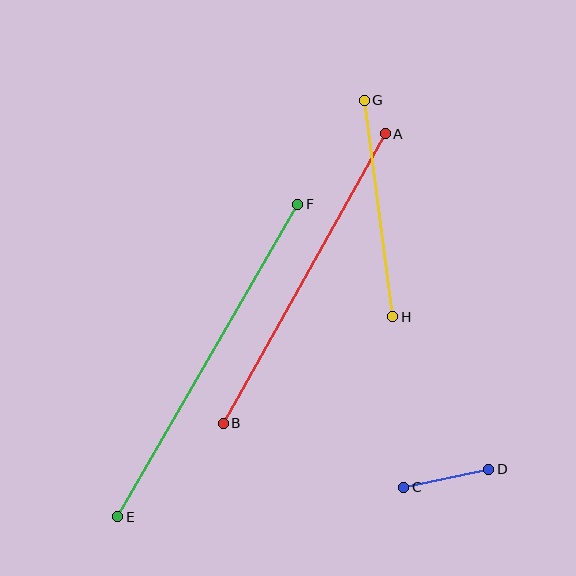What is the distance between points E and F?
The distance is approximately 361 pixels.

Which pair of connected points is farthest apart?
Points E and F are farthest apart.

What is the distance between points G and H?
The distance is approximately 218 pixels.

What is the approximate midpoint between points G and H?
The midpoint is at approximately (379, 208) pixels.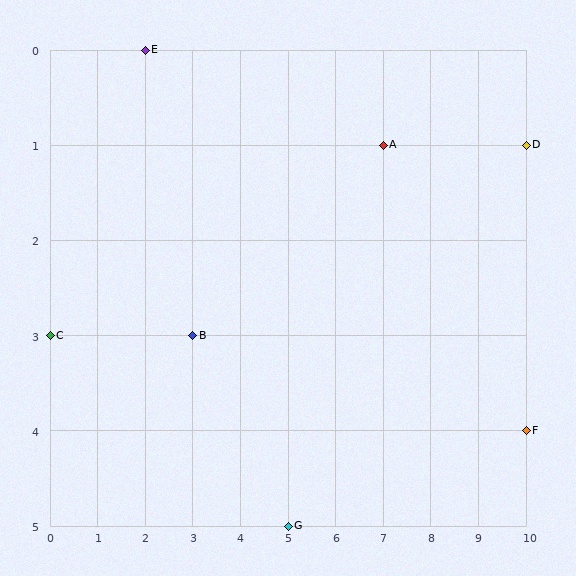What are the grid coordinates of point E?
Point E is at grid coordinates (2, 0).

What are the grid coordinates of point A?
Point A is at grid coordinates (7, 1).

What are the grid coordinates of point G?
Point G is at grid coordinates (5, 5).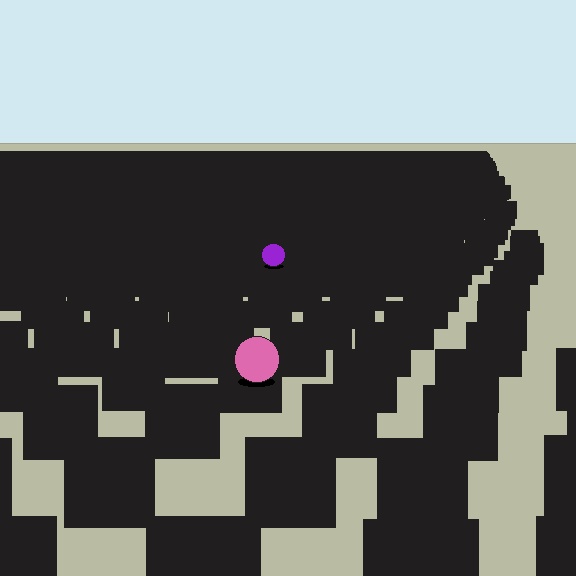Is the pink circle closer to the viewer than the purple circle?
Yes. The pink circle is closer — you can tell from the texture gradient: the ground texture is coarser near it.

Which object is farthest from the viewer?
The purple circle is farthest from the viewer. It appears smaller and the ground texture around it is denser.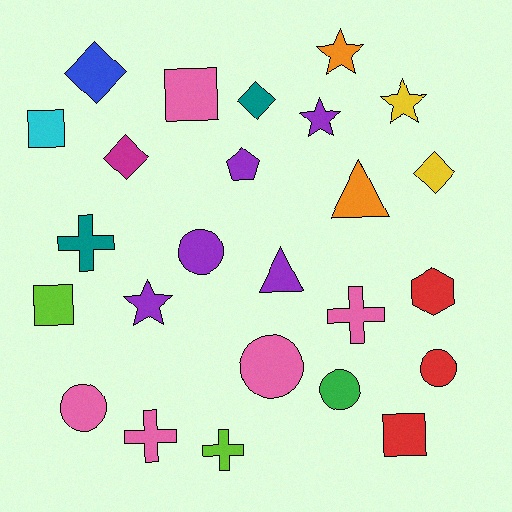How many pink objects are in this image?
There are 5 pink objects.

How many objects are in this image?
There are 25 objects.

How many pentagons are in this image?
There is 1 pentagon.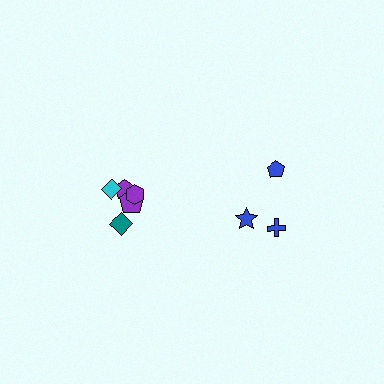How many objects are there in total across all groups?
There are 8 objects.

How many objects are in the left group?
There are 5 objects.